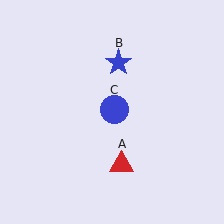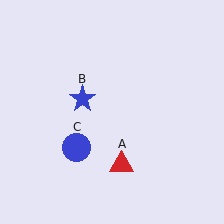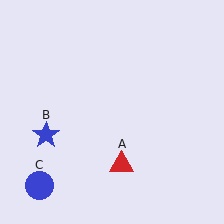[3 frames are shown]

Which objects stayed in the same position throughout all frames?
Red triangle (object A) remained stationary.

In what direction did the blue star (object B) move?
The blue star (object B) moved down and to the left.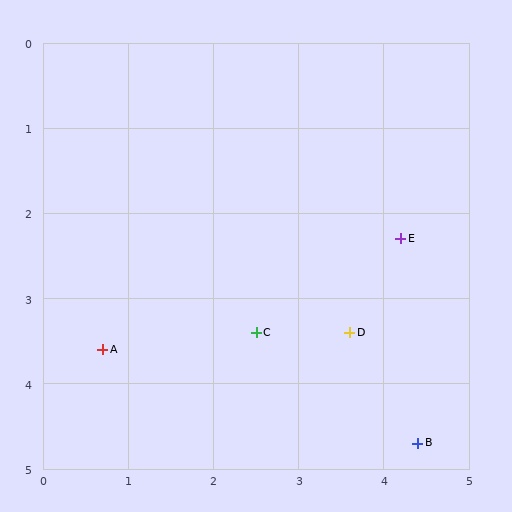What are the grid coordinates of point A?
Point A is at approximately (0.7, 3.6).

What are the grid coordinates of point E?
Point E is at approximately (4.2, 2.3).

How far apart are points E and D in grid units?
Points E and D are about 1.3 grid units apart.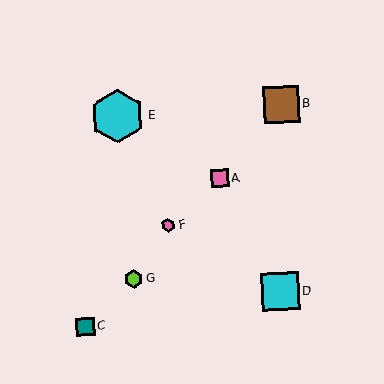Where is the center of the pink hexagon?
The center of the pink hexagon is at (168, 226).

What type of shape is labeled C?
Shape C is a teal square.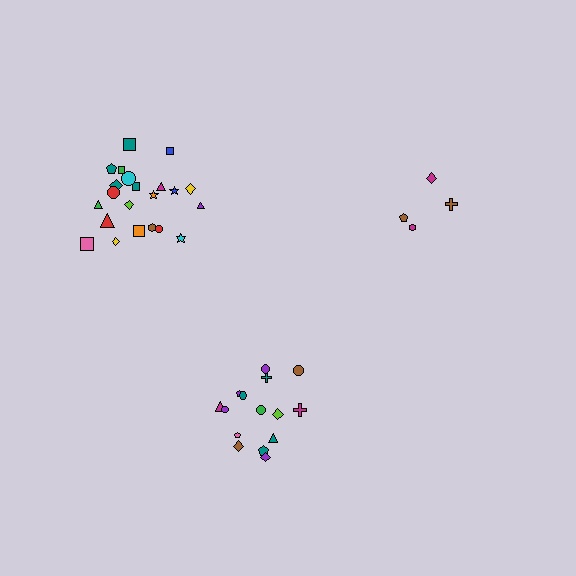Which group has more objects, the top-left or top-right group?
The top-left group.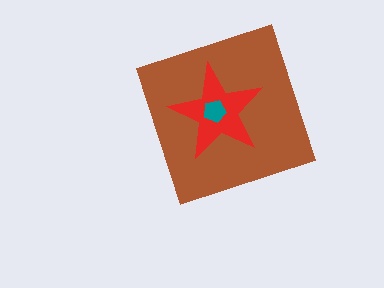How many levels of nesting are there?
3.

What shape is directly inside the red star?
The teal pentagon.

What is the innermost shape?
The teal pentagon.